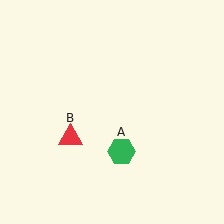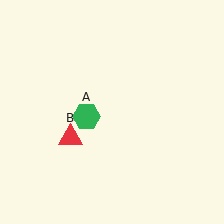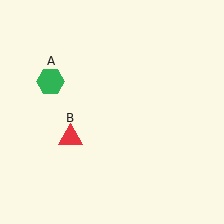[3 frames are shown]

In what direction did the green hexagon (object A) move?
The green hexagon (object A) moved up and to the left.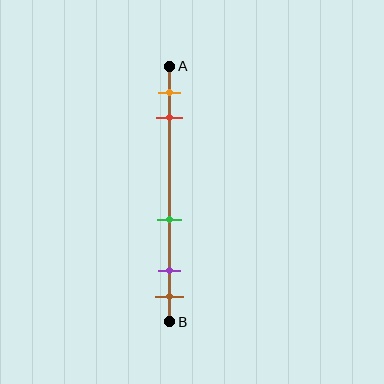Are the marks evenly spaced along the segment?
No, the marks are not evenly spaced.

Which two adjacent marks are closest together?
The purple and brown marks are the closest adjacent pair.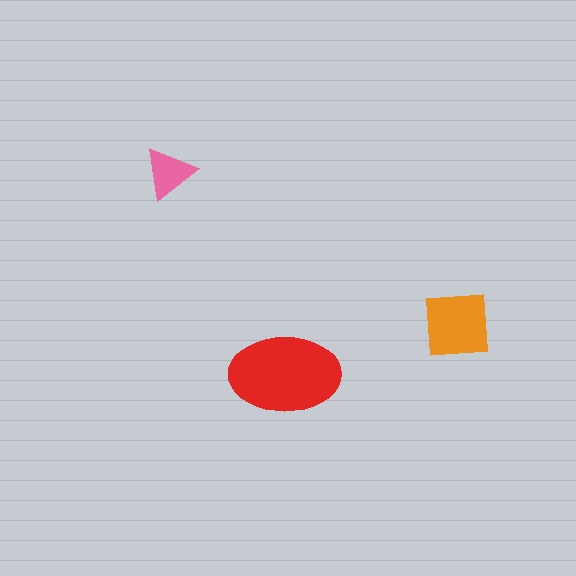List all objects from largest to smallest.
The red ellipse, the orange square, the pink triangle.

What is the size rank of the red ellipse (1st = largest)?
1st.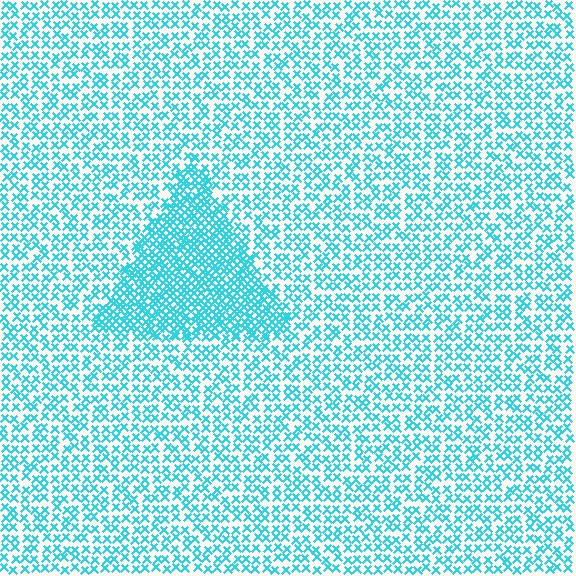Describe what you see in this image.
The image contains small cyan elements arranged at two different densities. A triangle-shaped region is visible where the elements are more densely packed than the surrounding area.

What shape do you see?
I see a triangle.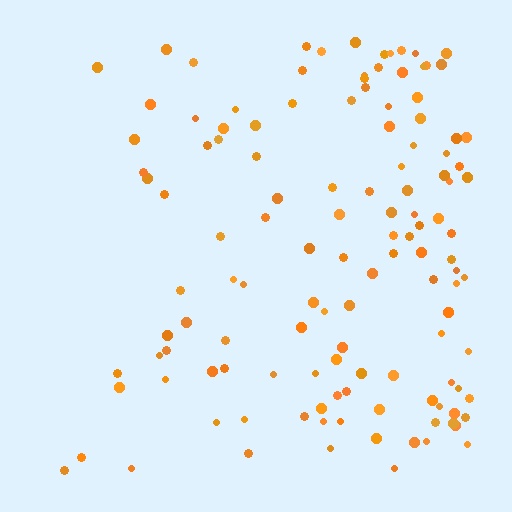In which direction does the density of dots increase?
From left to right, with the right side densest.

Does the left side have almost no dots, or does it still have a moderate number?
Still a moderate number, just noticeably fewer than the right.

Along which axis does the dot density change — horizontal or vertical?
Horizontal.